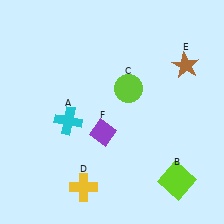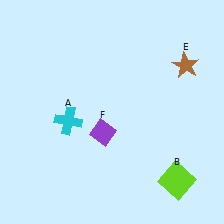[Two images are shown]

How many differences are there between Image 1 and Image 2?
There are 2 differences between the two images.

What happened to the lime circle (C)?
The lime circle (C) was removed in Image 2. It was in the top-right area of Image 1.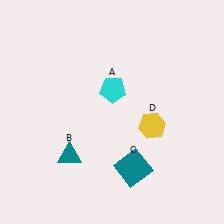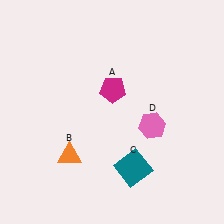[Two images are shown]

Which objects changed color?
A changed from cyan to magenta. B changed from teal to orange. D changed from yellow to pink.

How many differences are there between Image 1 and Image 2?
There are 3 differences between the two images.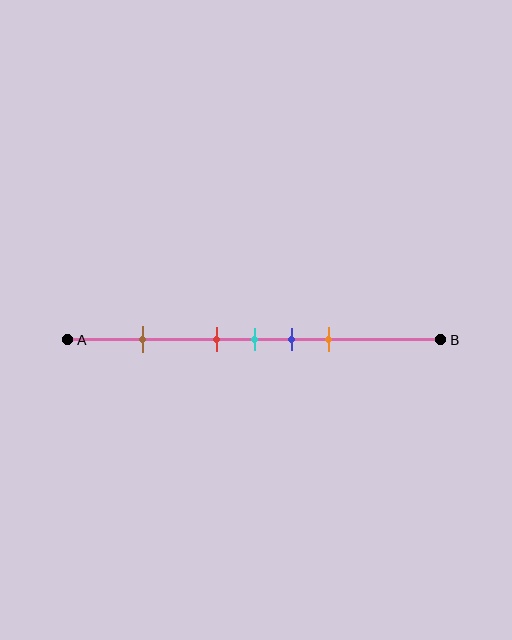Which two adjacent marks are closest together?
The red and cyan marks are the closest adjacent pair.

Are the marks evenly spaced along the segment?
No, the marks are not evenly spaced.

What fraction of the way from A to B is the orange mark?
The orange mark is approximately 70% (0.7) of the way from A to B.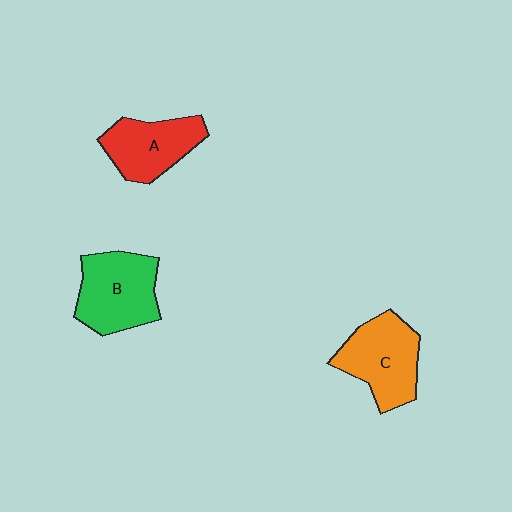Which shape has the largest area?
Shape B (green).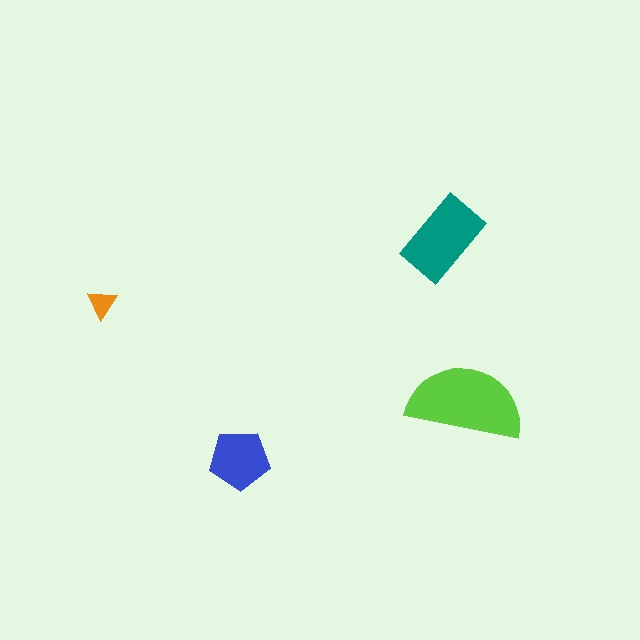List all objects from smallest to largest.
The orange triangle, the blue pentagon, the teal rectangle, the lime semicircle.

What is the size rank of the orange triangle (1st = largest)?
4th.